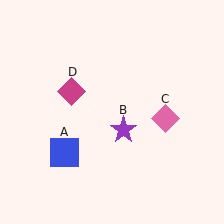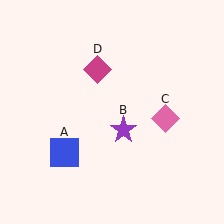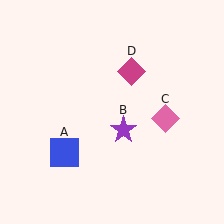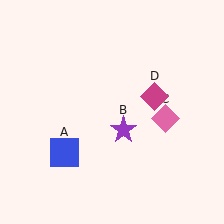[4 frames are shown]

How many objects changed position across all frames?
1 object changed position: magenta diamond (object D).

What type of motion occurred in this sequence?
The magenta diamond (object D) rotated clockwise around the center of the scene.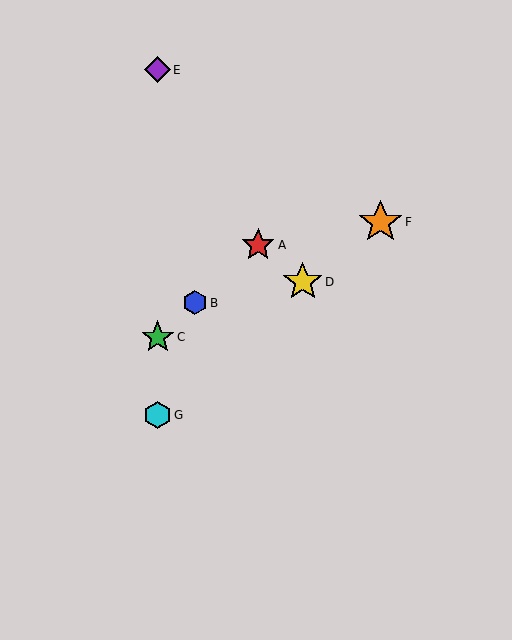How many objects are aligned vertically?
3 objects (C, E, G) are aligned vertically.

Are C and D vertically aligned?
No, C is at x≈158 and D is at x≈303.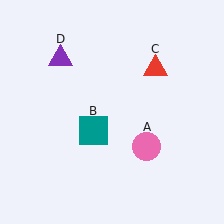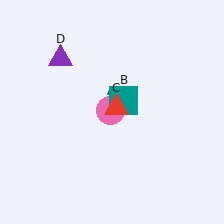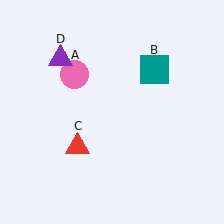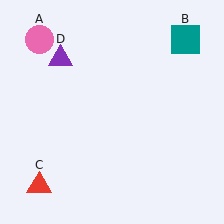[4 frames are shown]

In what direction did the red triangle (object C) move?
The red triangle (object C) moved down and to the left.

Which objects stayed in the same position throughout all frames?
Purple triangle (object D) remained stationary.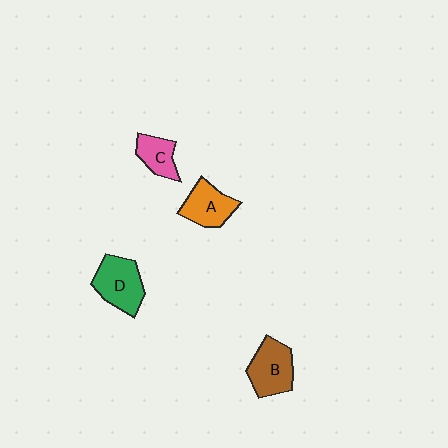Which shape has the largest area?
Shape D (green).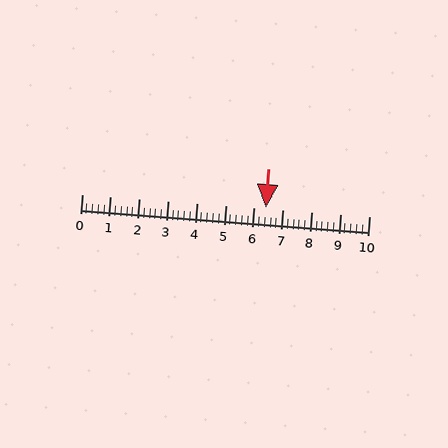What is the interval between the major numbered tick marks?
The major tick marks are spaced 1 units apart.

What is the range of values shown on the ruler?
The ruler shows values from 0 to 10.